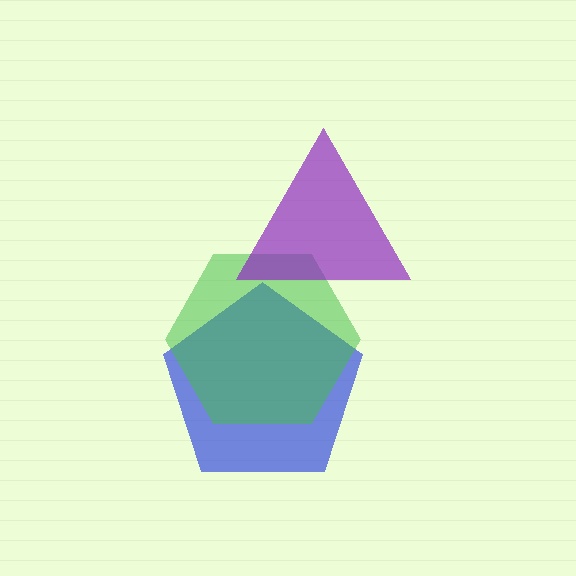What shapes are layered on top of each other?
The layered shapes are: a blue pentagon, a green hexagon, a purple triangle.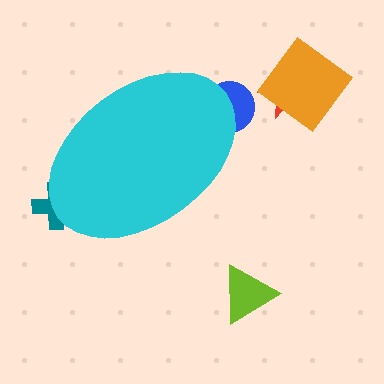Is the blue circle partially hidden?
Yes, the blue circle is partially hidden behind the cyan ellipse.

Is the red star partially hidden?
No, the red star is fully visible.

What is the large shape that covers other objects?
A cyan ellipse.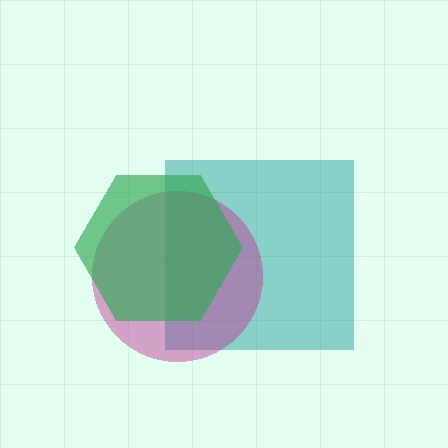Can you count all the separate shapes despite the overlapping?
Yes, there are 3 separate shapes.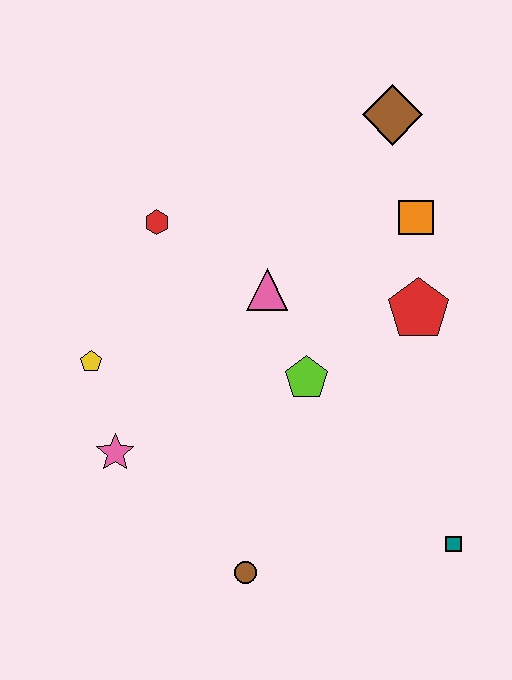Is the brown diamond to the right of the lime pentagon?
Yes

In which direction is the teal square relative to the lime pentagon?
The teal square is below the lime pentagon.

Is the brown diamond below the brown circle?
No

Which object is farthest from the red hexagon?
The teal square is farthest from the red hexagon.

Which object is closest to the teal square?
The brown circle is closest to the teal square.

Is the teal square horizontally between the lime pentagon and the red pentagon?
No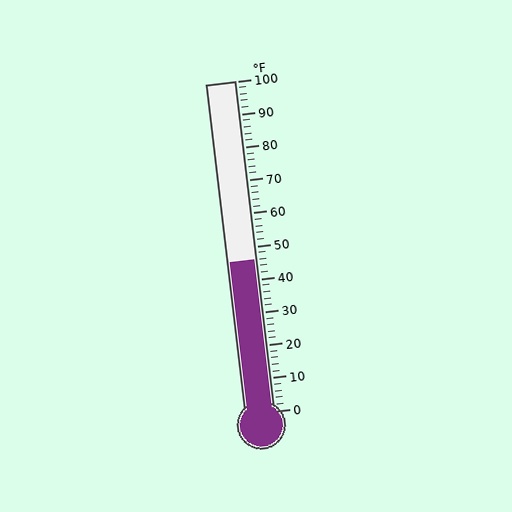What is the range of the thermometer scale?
The thermometer scale ranges from 0°F to 100°F.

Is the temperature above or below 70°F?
The temperature is below 70°F.